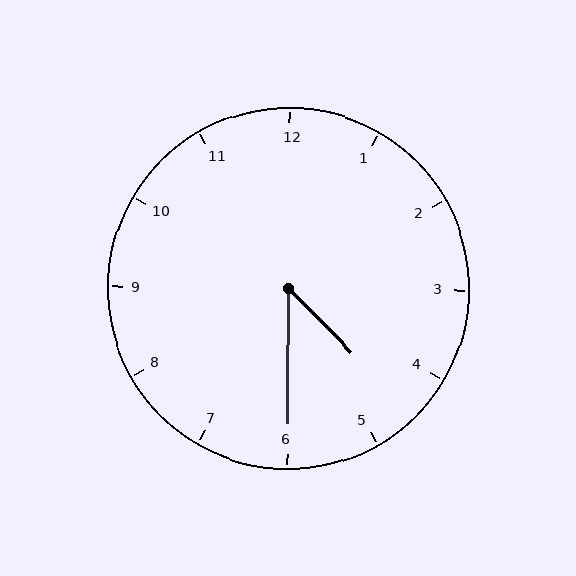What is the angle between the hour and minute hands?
Approximately 45 degrees.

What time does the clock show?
4:30.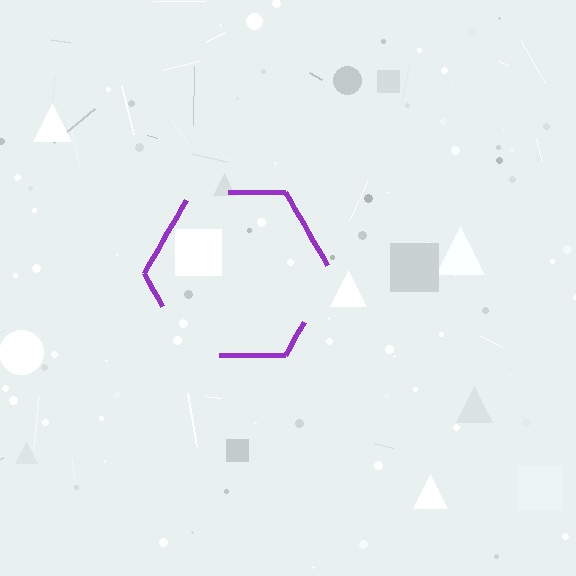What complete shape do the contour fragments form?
The contour fragments form a hexagon.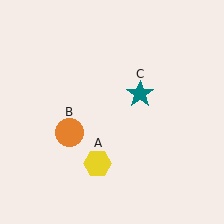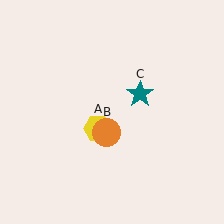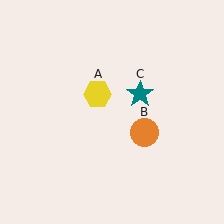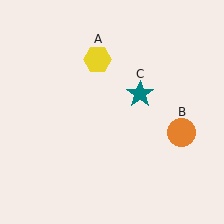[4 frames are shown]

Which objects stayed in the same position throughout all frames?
Teal star (object C) remained stationary.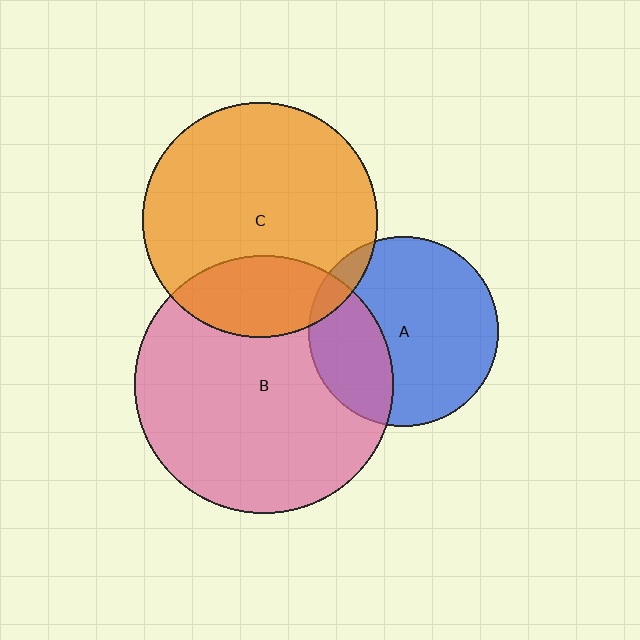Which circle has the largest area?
Circle B (pink).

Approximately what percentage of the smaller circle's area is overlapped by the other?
Approximately 10%.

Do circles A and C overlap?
Yes.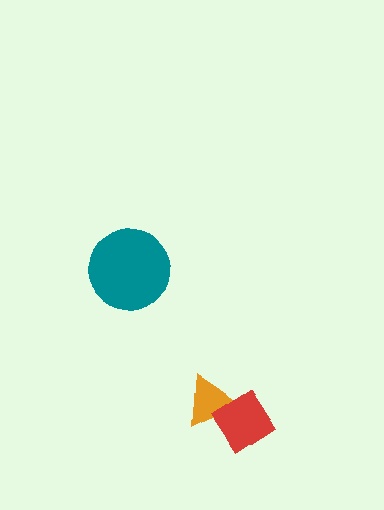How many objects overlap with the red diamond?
1 object overlaps with the red diamond.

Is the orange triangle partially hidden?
Yes, it is partially covered by another shape.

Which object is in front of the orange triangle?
The red diamond is in front of the orange triangle.